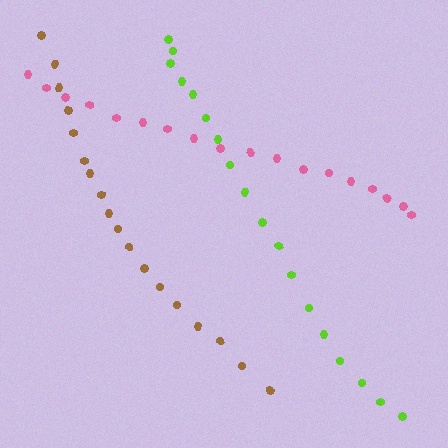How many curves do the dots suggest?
There are 3 distinct paths.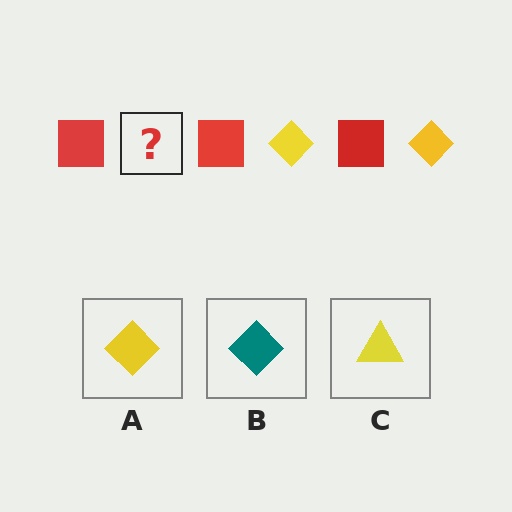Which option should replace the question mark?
Option A.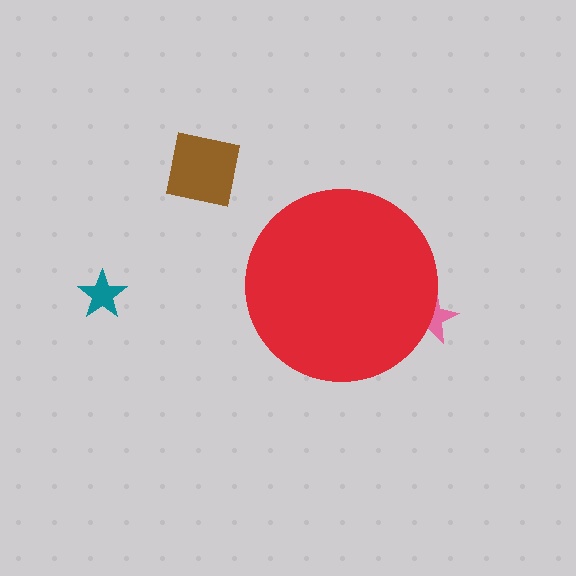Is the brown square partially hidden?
No, the brown square is fully visible.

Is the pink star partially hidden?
Yes, the pink star is partially hidden behind the red circle.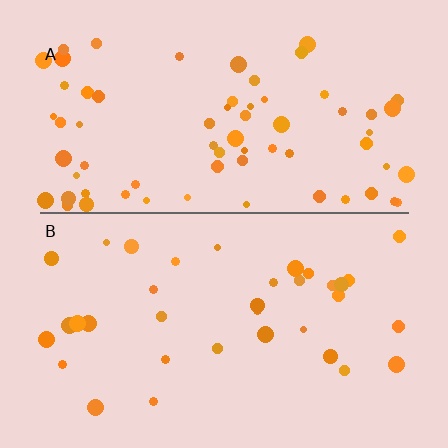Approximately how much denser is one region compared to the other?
Approximately 2.0× — region A over region B.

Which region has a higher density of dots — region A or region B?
A (the top).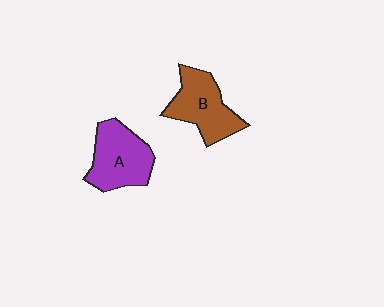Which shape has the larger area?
Shape A (purple).